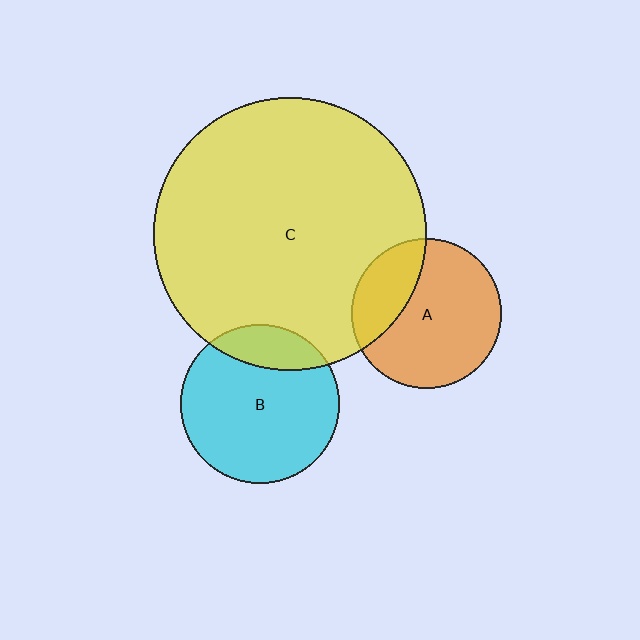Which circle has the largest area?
Circle C (yellow).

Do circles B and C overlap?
Yes.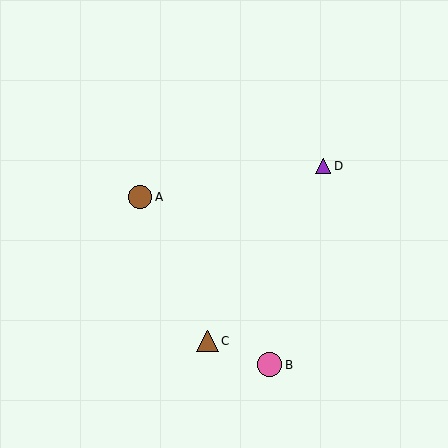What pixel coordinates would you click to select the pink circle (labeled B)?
Click at (270, 365) to select the pink circle B.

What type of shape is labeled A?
Shape A is a brown circle.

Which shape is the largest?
The pink circle (labeled B) is the largest.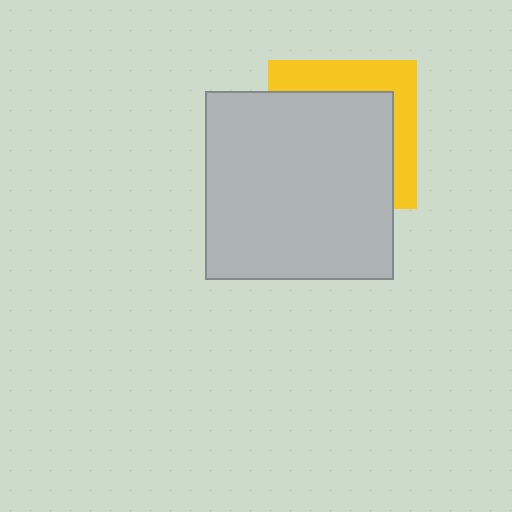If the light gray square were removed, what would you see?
You would see the complete yellow square.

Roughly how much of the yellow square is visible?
A small part of it is visible (roughly 34%).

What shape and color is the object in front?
The object in front is a light gray square.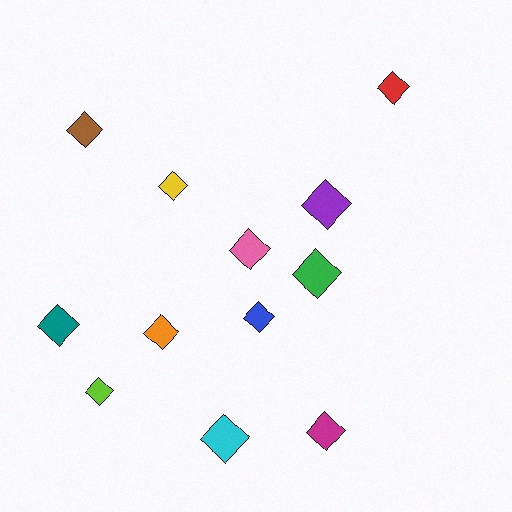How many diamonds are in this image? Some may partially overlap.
There are 12 diamonds.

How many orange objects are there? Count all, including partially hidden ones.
There is 1 orange object.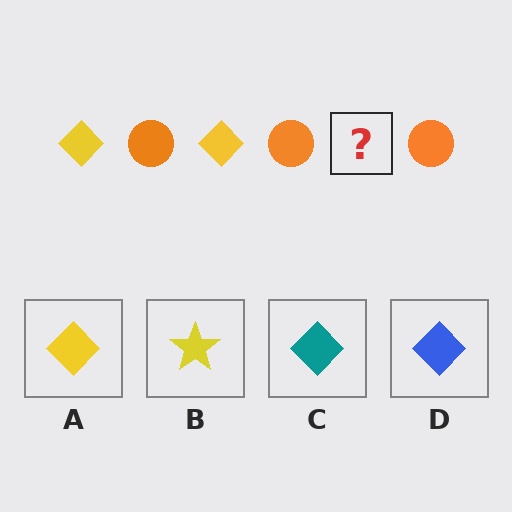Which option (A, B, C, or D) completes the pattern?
A.